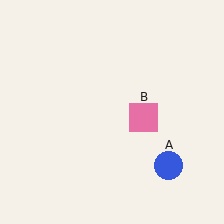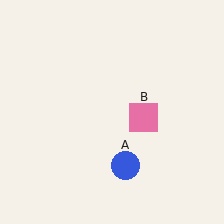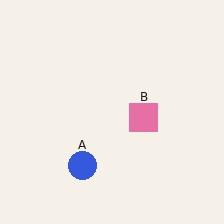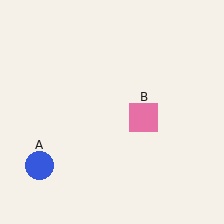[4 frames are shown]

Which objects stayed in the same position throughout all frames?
Pink square (object B) remained stationary.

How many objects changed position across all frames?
1 object changed position: blue circle (object A).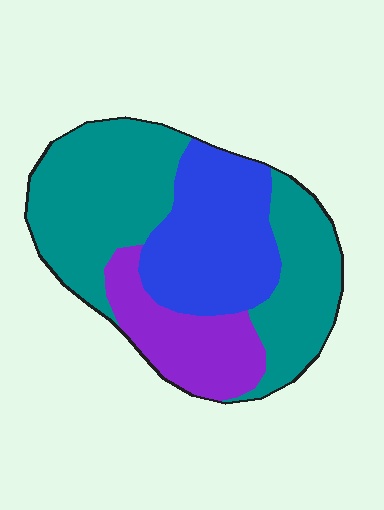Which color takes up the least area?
Purple, at roughly 20%.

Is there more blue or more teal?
Teal.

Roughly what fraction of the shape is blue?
Blue covers roughly 30% of the shape.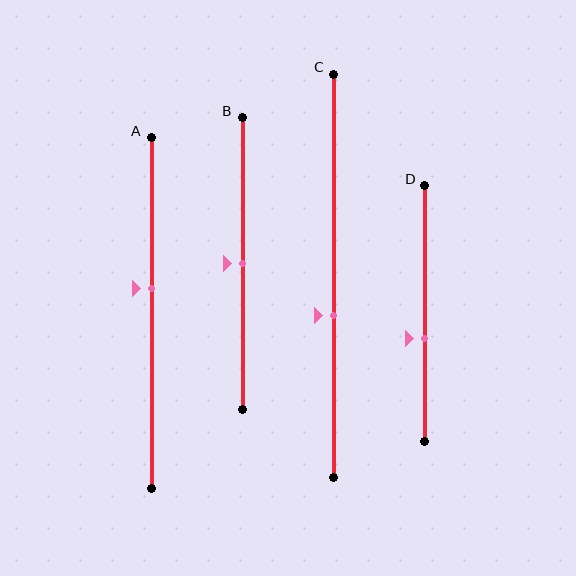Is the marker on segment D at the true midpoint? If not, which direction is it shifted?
No, the marker on segment D is shifted downward by about 10% of the segment length.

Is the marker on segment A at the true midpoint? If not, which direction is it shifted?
No, the marker on segment A is shifted upward by about 7% of the segment length.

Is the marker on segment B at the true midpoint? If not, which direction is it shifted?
Yes, the marker on segment B is at the true midpoint.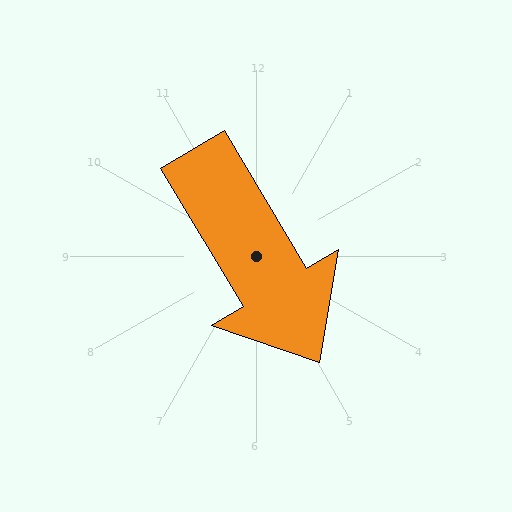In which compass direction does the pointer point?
Southeast.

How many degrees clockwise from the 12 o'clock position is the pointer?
Approximately 149 degrees.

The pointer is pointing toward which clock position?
Roughly 5 o'clock.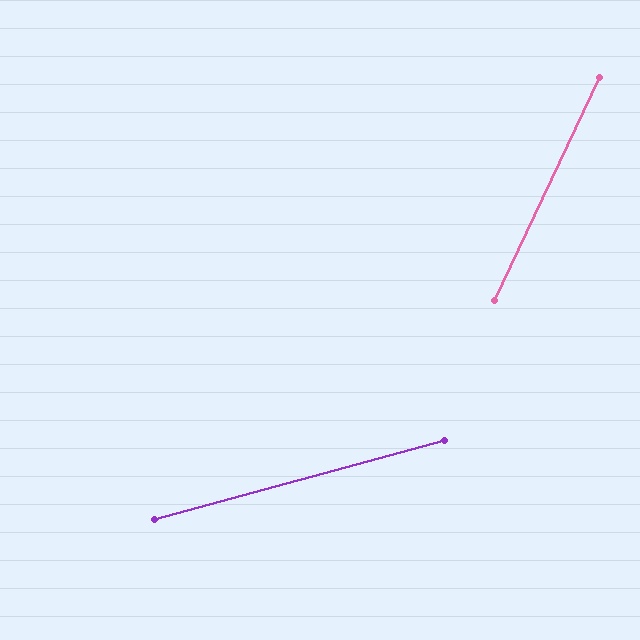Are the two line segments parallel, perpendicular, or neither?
Neither parallel nor perpendicular — they differ by about 49°.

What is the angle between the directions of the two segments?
Approximately 49 degrees.